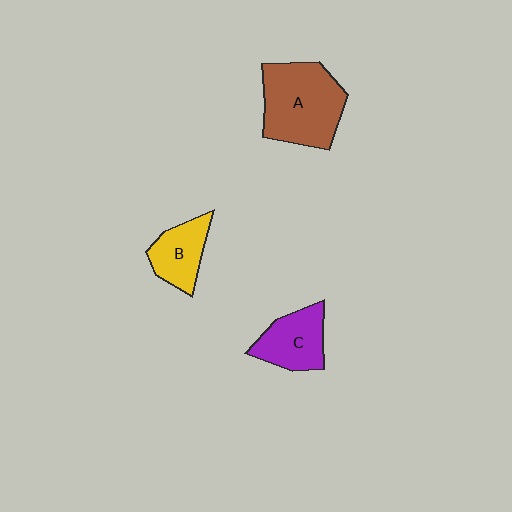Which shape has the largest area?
Shape A (brown).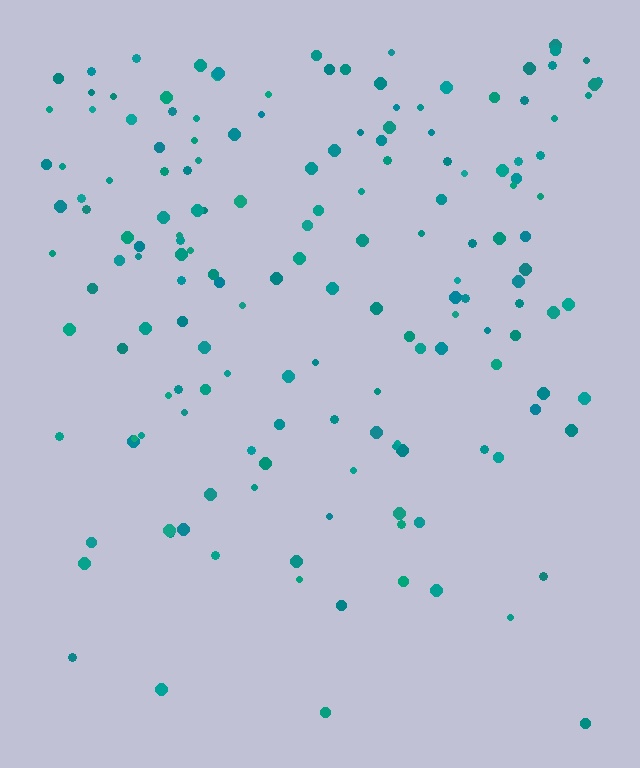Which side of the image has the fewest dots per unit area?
The bottom.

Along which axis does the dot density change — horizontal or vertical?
Vertical.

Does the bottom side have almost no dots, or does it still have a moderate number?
Still a moderate number, just noticeably fewer than the top.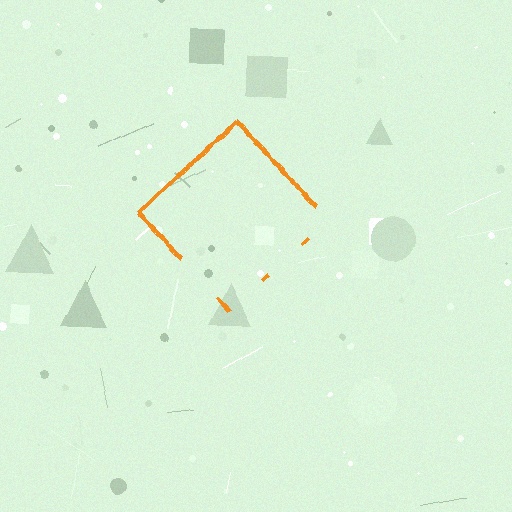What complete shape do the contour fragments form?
The contour fragments form a diamond.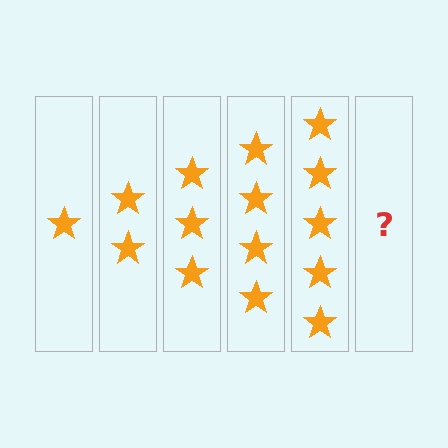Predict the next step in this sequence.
The next step is 6 stars.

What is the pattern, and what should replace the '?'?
The pattern is that each step adds one more star. The '?' should be 6 stars.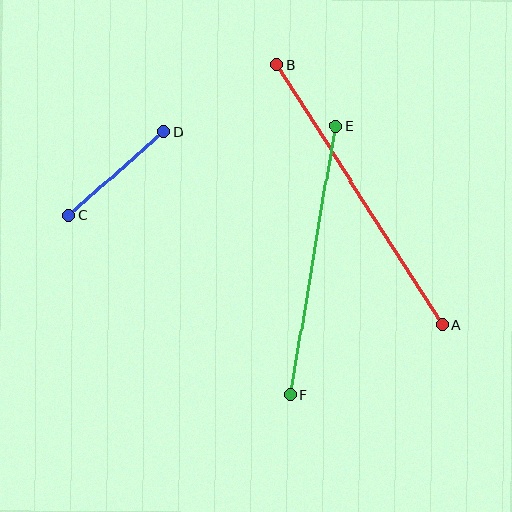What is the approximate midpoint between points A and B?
The midpoint is at approximately (359, 195) pixels.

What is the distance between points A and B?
The distance is approximately 308 pixels.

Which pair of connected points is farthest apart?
Points A and B are farthest apart.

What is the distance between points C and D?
The distance is approximately 126 pixels.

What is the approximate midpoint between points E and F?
The midpoint is at approximately (313, 260) pixels.